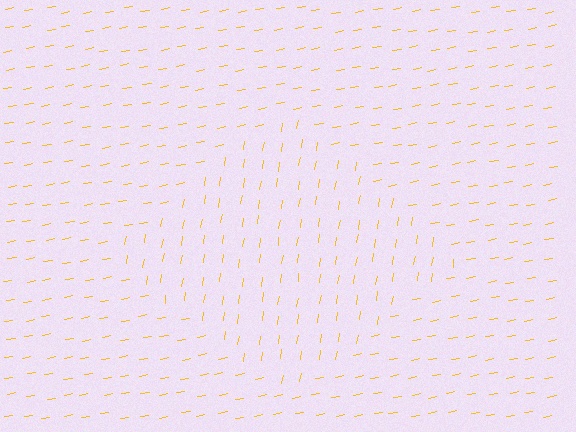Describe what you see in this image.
The image is filled with small yellow line segments. A diamond region in the image has lines oriented differently from the surrounding lines, creating a visible texture boundary.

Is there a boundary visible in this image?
Yes, there is a texture boundary formed by a change in line orientation.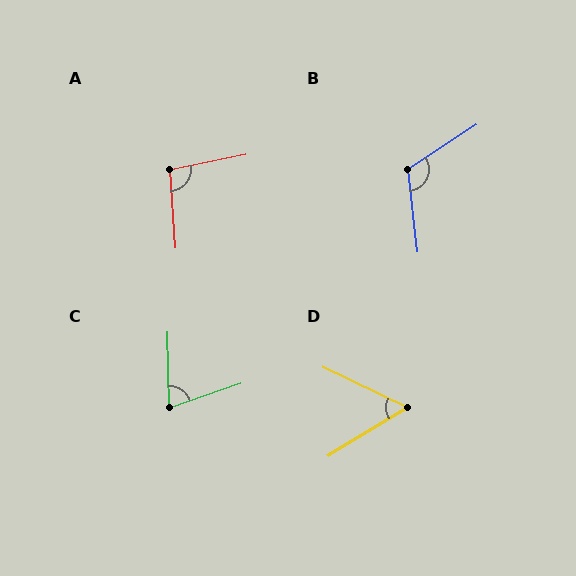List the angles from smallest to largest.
D (57°), C (72°), A (97°), B (117°).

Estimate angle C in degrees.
Approximately 72 degrees.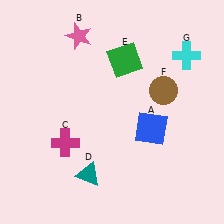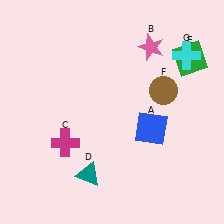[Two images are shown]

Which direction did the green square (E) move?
The green square (E) moved right.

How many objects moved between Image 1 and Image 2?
2 objects moved between the two images.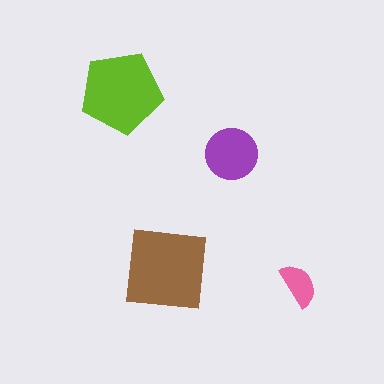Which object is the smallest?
The pink semicircle.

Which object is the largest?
The brown square.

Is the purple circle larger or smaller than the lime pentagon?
Smaller.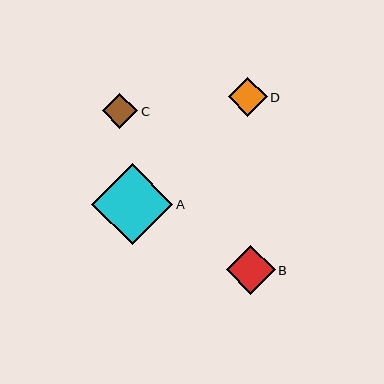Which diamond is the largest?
Diamond A is the largest with a size of approximately 81 pixels.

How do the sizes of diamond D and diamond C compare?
Diamond D and diamond C are approximately the same size.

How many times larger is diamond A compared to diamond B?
Diamond A is approximately 1.7 times the size of diamond B.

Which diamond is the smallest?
Diamond C is the smallest with a size of approximately 36 pixels.